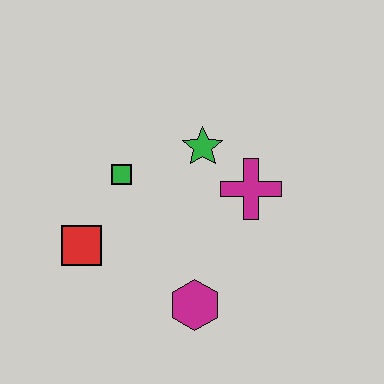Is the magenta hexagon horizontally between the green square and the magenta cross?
Yes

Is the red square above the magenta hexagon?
Yes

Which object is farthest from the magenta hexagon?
The green star is farthest from the magenta hexagon.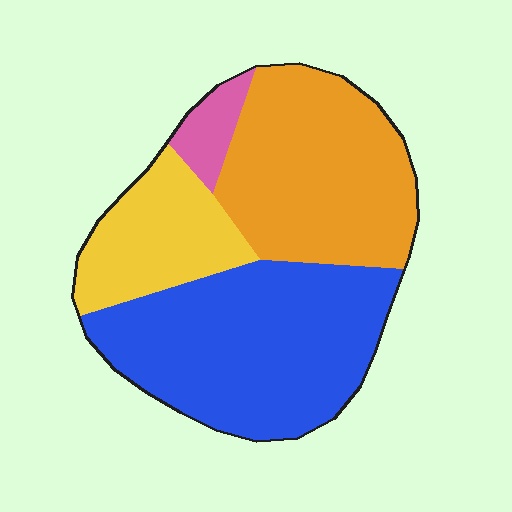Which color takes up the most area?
Blue, at roughly 40%.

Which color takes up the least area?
Pink, at roughly 5%.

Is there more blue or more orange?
Blue.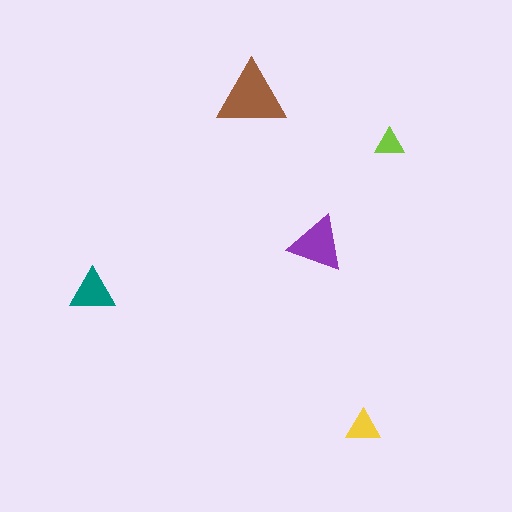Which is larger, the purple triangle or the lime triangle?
The purple one.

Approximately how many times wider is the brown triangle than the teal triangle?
About 1.5 times wider.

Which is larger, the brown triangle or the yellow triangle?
The brown one.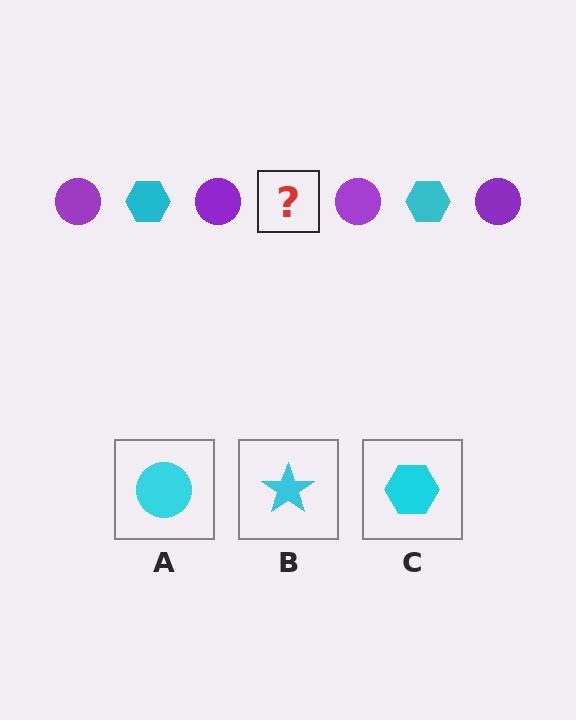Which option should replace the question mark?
Option C.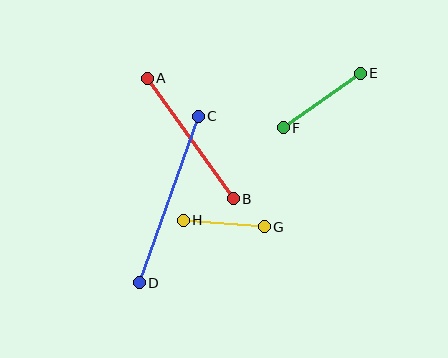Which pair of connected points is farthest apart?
Points C and D are farthest apart.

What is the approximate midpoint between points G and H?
The midpoint is at approximately (224, 223) pixels.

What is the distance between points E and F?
The distance is approximately 95 pixels.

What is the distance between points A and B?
The distance is approximately 148 pixels.